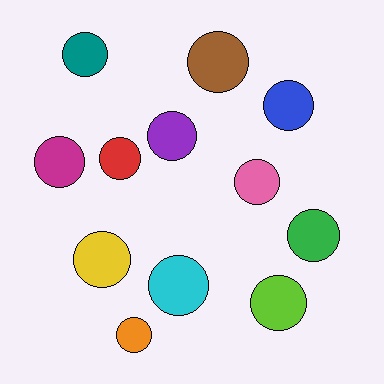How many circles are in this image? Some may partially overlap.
There are 12 circles.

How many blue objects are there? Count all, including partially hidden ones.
There is 1 blue object.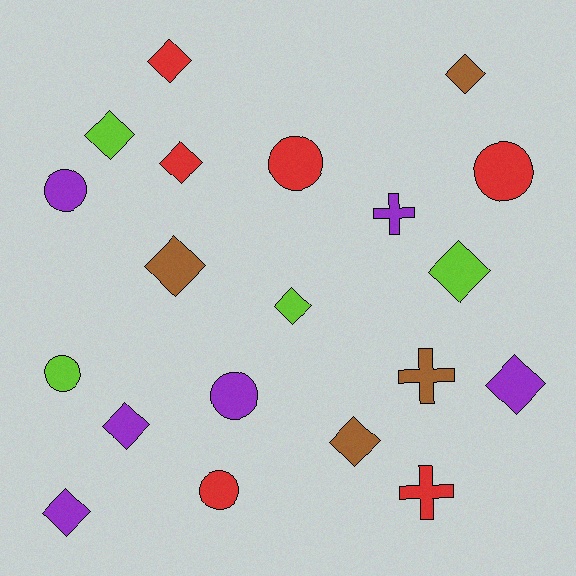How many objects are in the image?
There are 20 objects.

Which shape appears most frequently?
Diamond, with 11 objects.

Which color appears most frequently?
Purple, with 6 objects.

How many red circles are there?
There are 3 red circles.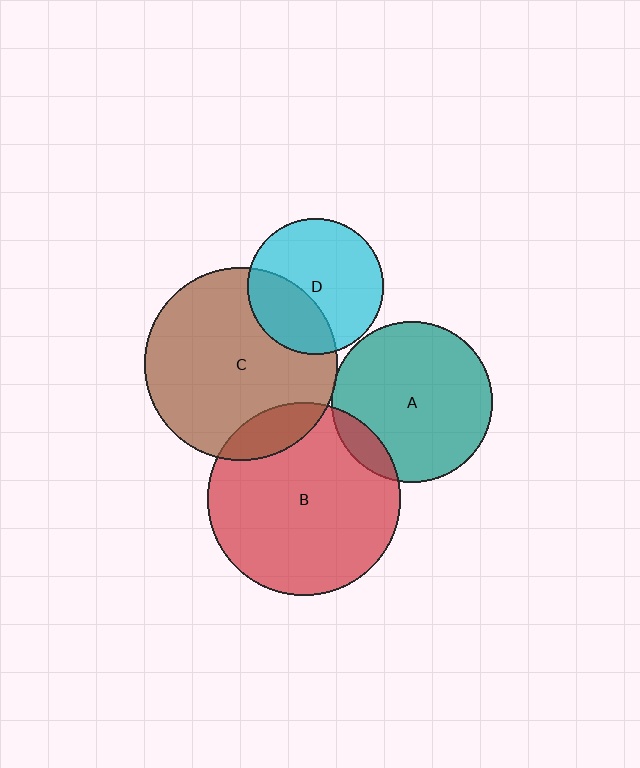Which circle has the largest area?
Circle C (brown).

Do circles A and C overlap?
Yes.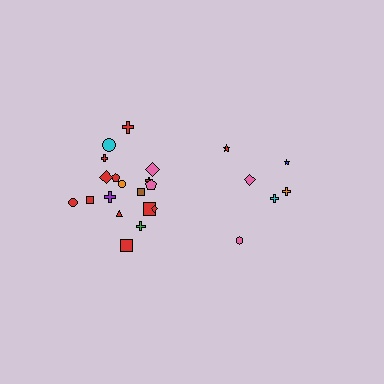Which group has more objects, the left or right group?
The left group.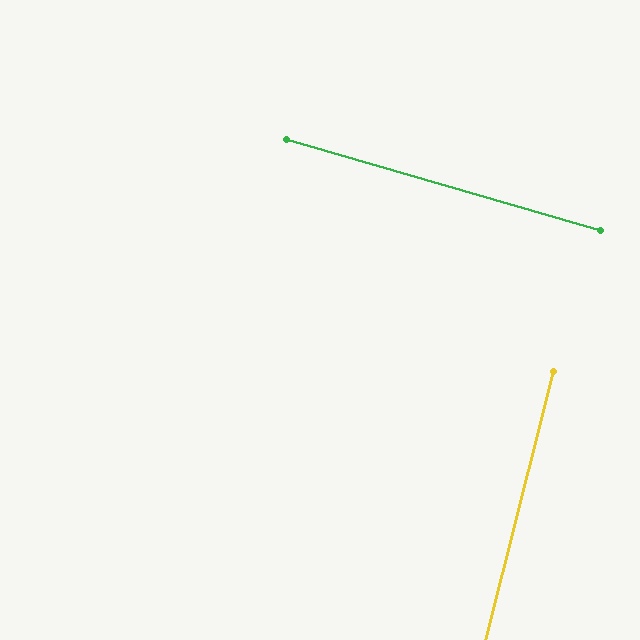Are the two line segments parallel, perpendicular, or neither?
Perpendicular — they meet at approximately 88°.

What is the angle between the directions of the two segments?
Approximately 88 degrees.